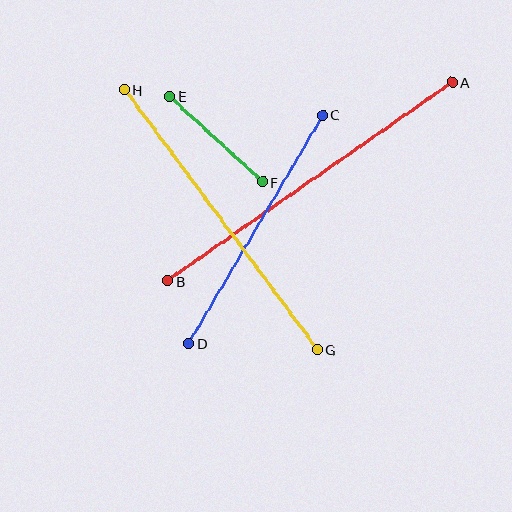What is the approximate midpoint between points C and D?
The midpoint is at approximately (256, 229) pixels.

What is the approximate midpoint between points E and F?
The midpoint is at approximately (216, 139) pixels.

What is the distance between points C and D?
The distance is approximately 265 pixels.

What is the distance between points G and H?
The distance is approximately 324 pixels.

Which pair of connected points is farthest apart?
Points A and B are farthest apart.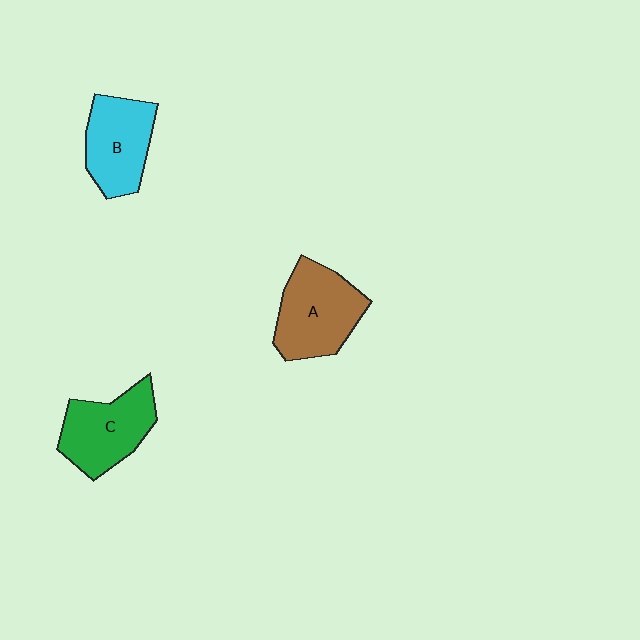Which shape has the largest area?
Shape A (brown).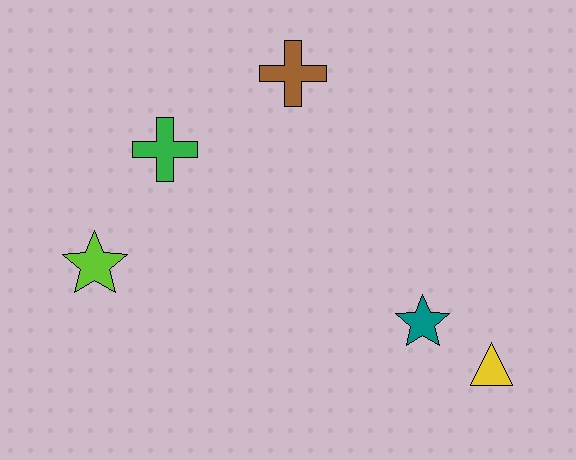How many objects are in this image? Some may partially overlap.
There are 5 objects.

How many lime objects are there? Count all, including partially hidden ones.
There is 1 lime object.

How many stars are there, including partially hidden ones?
There are 2 stars.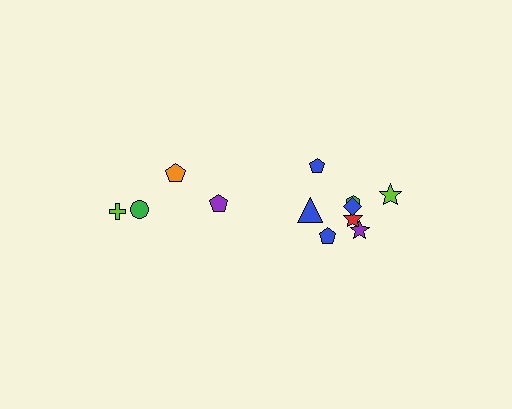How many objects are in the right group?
There are 8 objects.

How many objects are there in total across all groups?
There are 12 objects.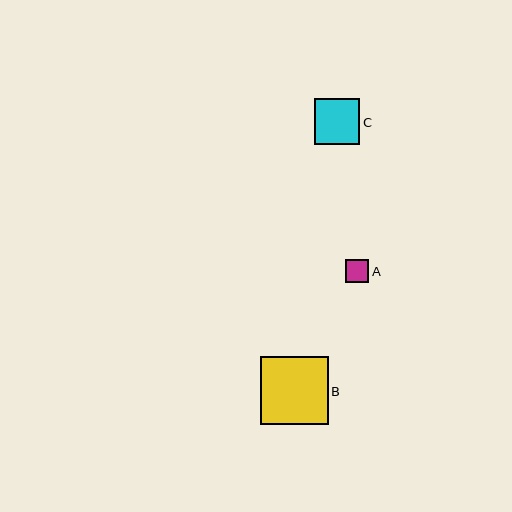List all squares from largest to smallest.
From largest to smallest: B, C, A.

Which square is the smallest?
Square A is the smallest with a size of approximately 23 pixels.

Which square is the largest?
Square B is the largest with a size of approximately 68 pixels.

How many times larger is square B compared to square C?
Square B is approximately 1.5 times the size of square C.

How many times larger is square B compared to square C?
Square B is approximately 1.5 times the size of square C.